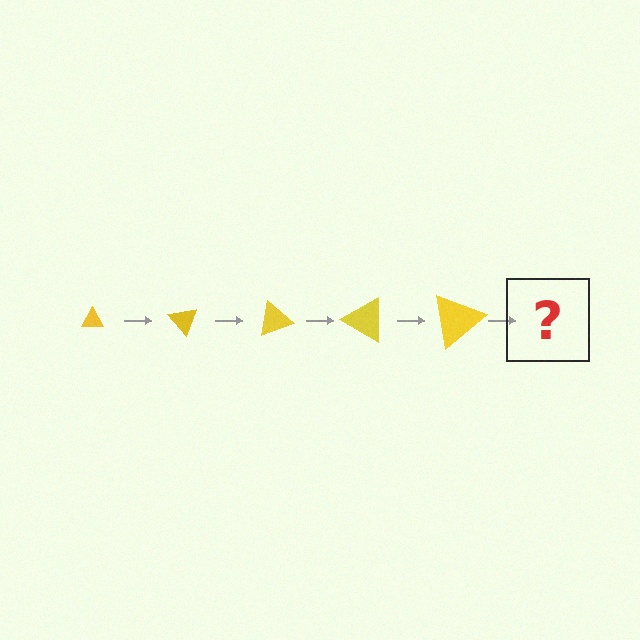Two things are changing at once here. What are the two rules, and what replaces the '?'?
The two rules are that the triangle grows larger each step and it rotates 50 degrees each step. The '?' should be a triangle, larger than the previous one and rotated 250 degrees from the start.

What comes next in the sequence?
The next element should be a triangle, larger than the previous one and rotated 250 degrees from the start.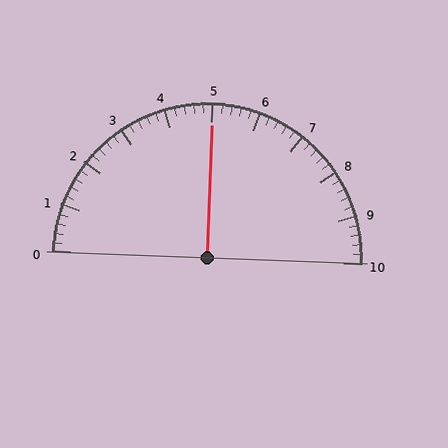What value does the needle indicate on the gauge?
The needle indicates approximately 5.0.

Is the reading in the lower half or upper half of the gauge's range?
The reading is in the upper half of the range (0 to 10).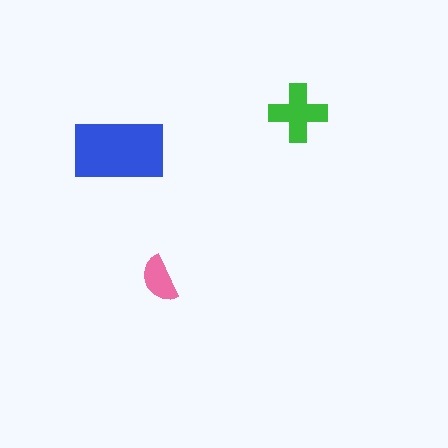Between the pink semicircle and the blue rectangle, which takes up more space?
The blue rectangle.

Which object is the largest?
The blue rectangle.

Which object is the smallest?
The pink semicircle.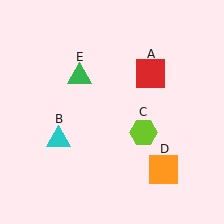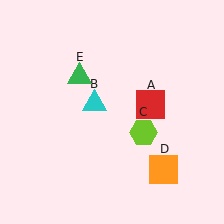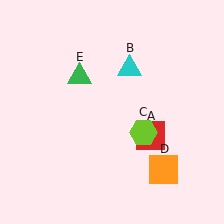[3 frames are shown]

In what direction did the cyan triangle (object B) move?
The cyan triangle (object B) moved up and to the right.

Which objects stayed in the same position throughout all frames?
Lime hexagon (object C) and orange square (object D) and green triangle (object E) remained stationary.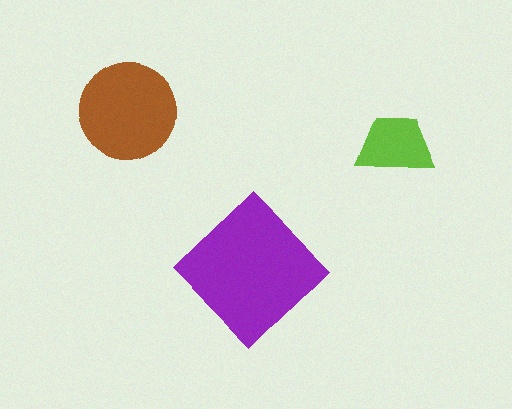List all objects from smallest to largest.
The lime trapezoid, the brown circle, the purple diamond.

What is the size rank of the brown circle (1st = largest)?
2nd.